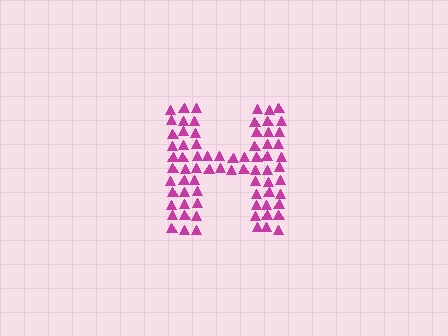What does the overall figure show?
The overall figure shows the letter H.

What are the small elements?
The small elements are triangles.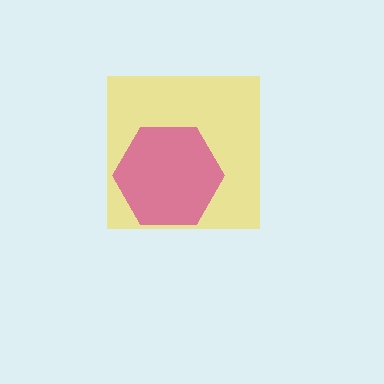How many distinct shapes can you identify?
There are 2 distinct shapes: a yellow square, a magenta hexagon.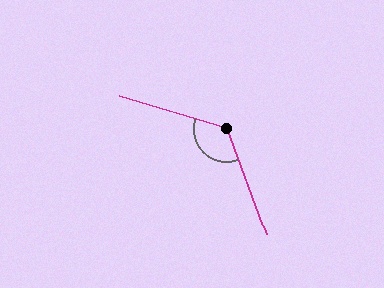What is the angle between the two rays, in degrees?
Approximately 127 degrees.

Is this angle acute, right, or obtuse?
It is obtuse.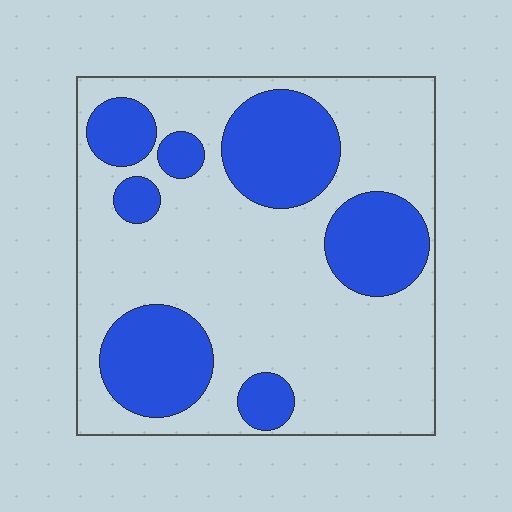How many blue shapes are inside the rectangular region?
7.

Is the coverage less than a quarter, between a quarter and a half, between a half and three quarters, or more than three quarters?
Between a quarter and a half.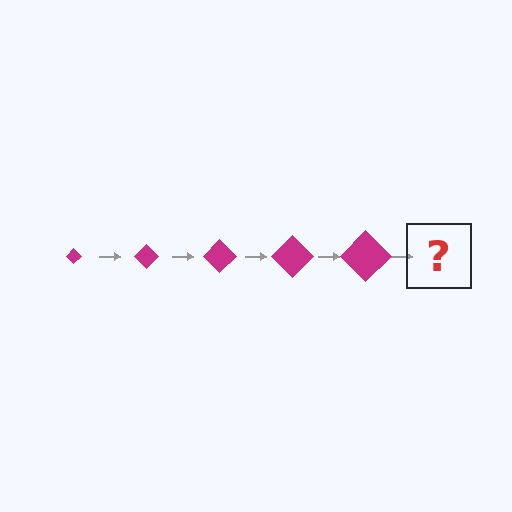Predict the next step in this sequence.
The next step is a magenta diamond, larger than the previous one.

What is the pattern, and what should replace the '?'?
The pattern is that the diamond gets progressively larger each step. The '?' should be a magenta diamond, larger than the previous one.